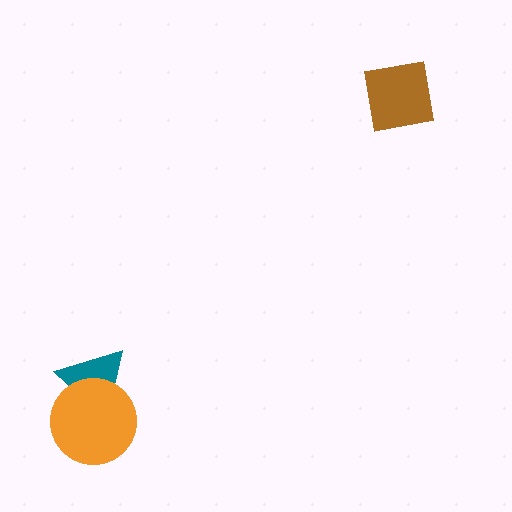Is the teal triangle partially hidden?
Yes, it is partially covered by another shape.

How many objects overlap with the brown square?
0 objects overlap with the brown square.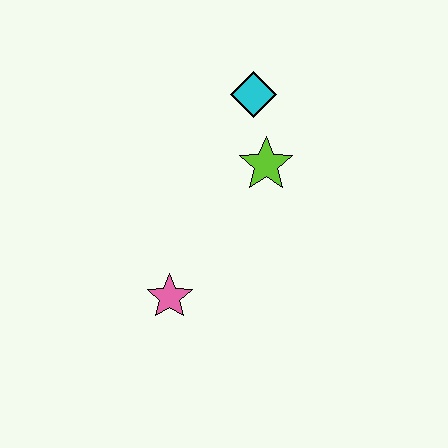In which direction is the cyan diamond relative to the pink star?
The cyan diamond is above the pink star.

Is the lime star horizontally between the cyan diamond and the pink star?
No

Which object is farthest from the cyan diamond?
The pink star is farthest from the cyan diamond.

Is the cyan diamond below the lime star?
No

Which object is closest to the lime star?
The cyan diamond is closest to the lime star.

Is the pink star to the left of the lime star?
Yes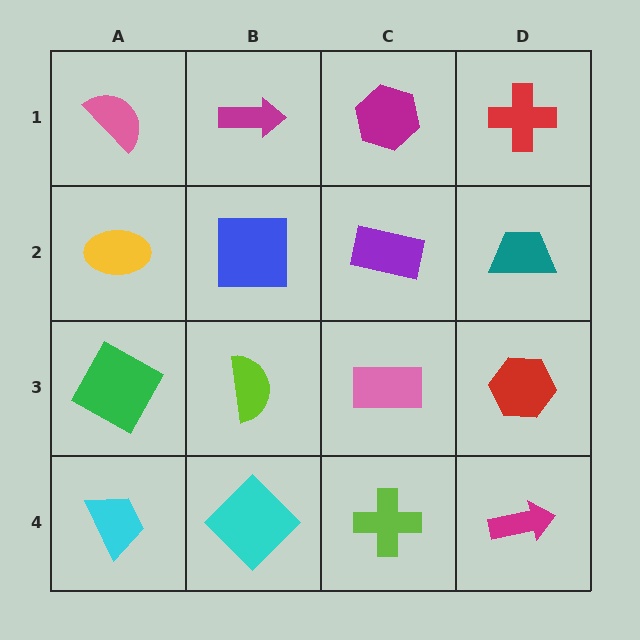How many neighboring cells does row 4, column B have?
3.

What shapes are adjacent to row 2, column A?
A pink semicircle (row 1, column A), a green square (row 3, column A), a blue square (row 2, column B).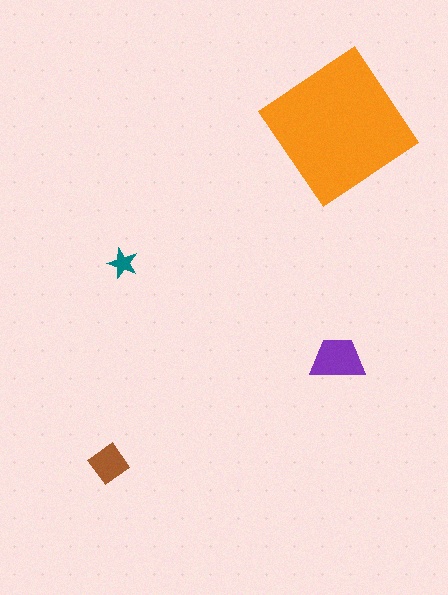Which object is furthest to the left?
The brown diamond is leftmost.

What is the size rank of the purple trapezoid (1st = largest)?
2nd.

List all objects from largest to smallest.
The orange diamond, the purple trapezoid, the brown diamond, the teal star.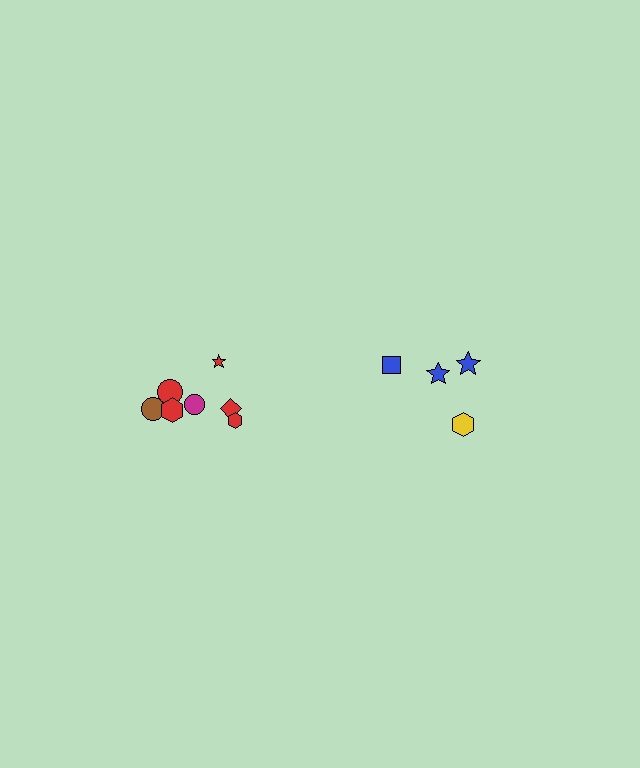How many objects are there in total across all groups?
There are 11 objects.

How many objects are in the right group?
There are 4 objects.